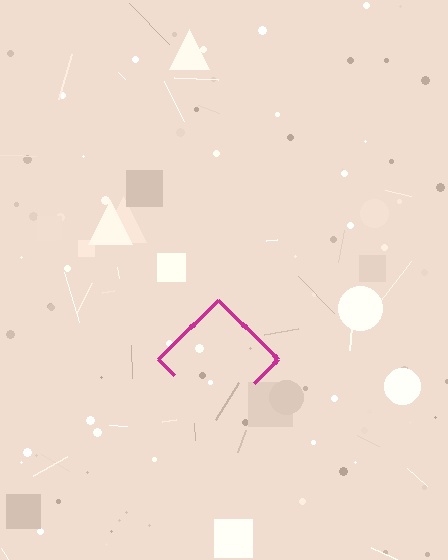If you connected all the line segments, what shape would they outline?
They would outline a diamond.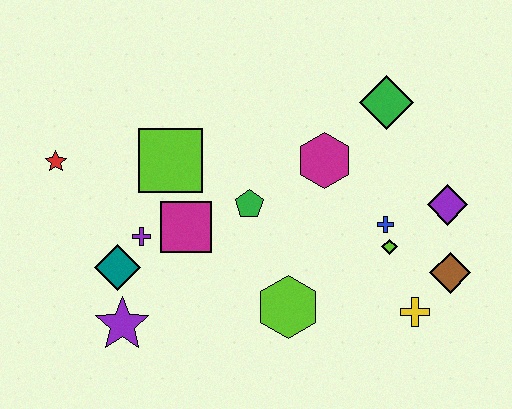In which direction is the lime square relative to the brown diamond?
The lime square is to the left of the brown diamond.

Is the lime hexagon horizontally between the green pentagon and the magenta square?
No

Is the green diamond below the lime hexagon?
No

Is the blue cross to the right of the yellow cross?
No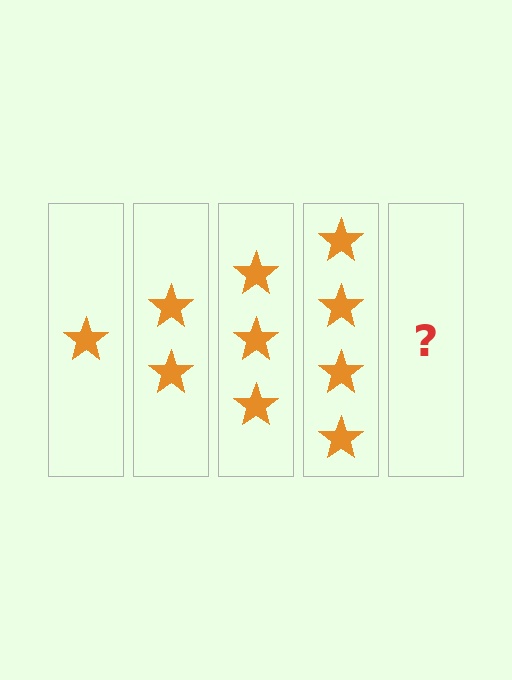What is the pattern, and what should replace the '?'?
The pattern is that each step adds one more star. The '?' should be 5 stars.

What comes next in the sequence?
The next element should be 5 stars.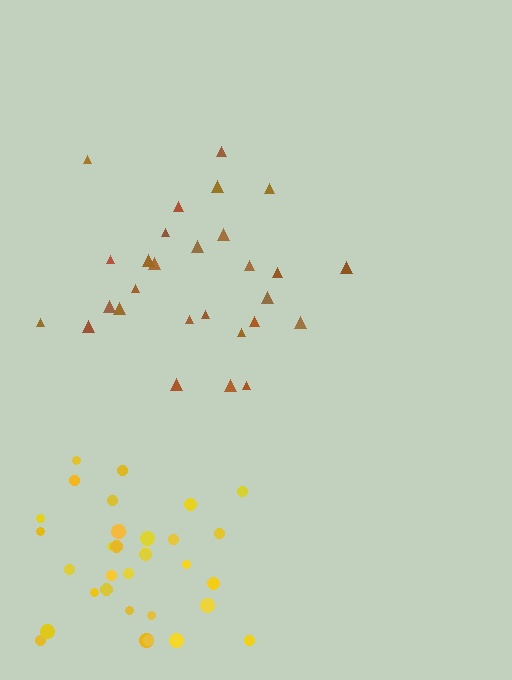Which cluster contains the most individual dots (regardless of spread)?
Yellow (33).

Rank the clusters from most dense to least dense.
brown, yellow.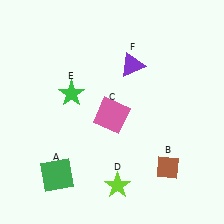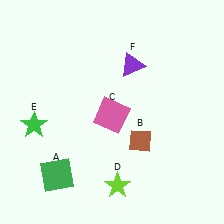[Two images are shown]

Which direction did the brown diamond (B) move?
The brown diamond (B) moved left.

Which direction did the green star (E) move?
The green star (E) moved left.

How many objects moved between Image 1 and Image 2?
2 objects moved between the two images.